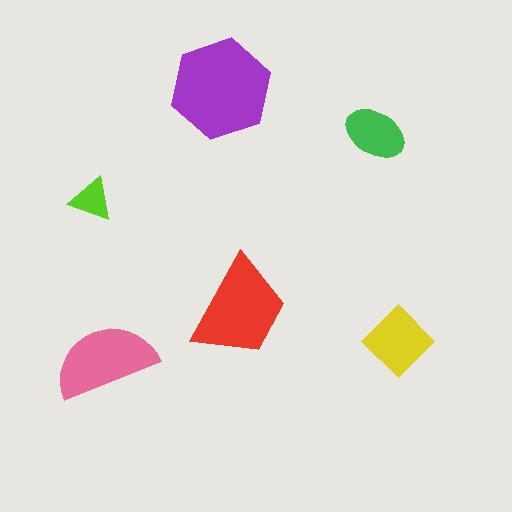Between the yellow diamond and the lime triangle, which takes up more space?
The yellow diamond.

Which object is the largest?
The purple hexagon.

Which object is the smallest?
The lime triangle.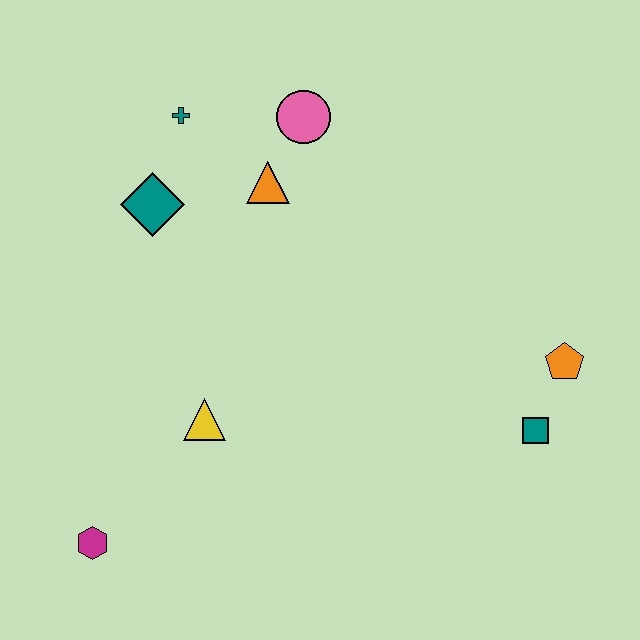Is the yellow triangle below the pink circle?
Yes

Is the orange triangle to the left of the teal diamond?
No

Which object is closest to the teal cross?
The teal diamond is closest to the teal cross.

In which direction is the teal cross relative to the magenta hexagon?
The teal cross is above the magenta hexagon.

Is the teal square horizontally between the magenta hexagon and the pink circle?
No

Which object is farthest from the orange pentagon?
The magenta hexagon is farthest from the orange pentagon.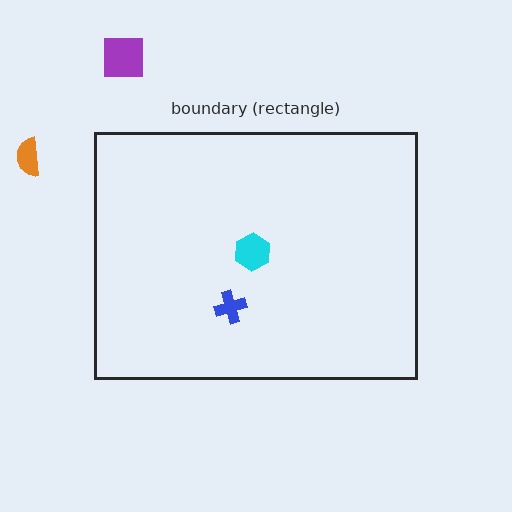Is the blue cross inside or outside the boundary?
Inside.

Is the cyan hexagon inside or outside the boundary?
Inside.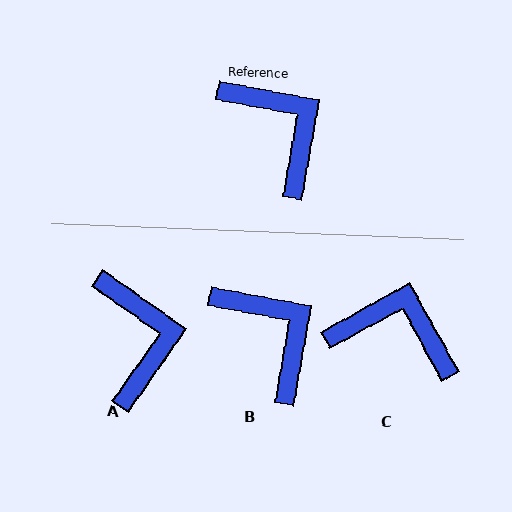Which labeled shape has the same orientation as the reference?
B.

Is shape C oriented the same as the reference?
No, it is off by about 39 degrees.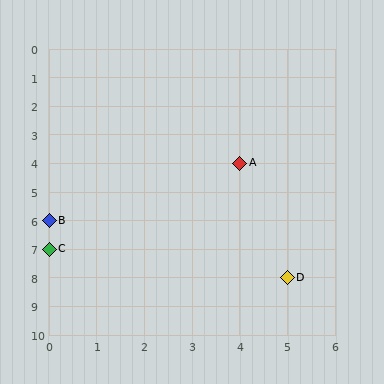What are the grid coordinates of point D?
Point D is at grid coordinates (5, 8).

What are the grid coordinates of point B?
Point B is at grid coordinates (0, 6).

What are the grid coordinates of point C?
Point C is at grid coordinates (0, 7).